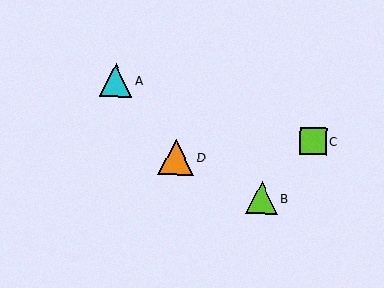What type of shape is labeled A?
Shape A is a cyan triangle.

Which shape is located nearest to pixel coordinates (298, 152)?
The lime square (labeled C) at (313, 141) is nearest to that location.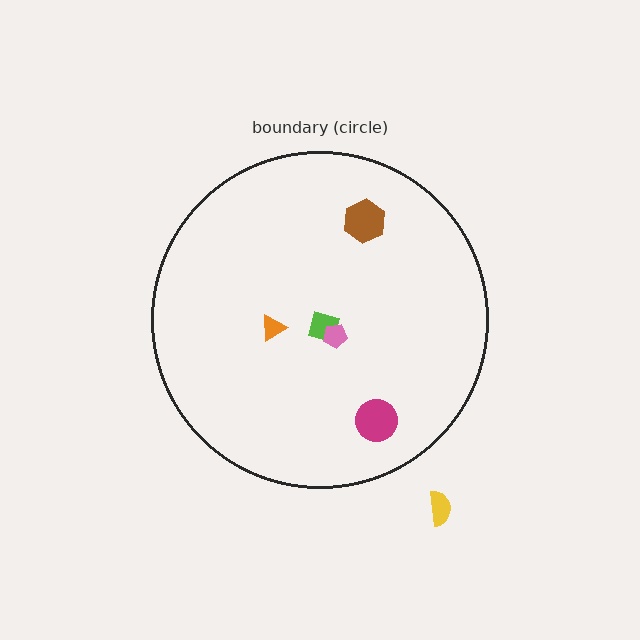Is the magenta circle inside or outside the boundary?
Inside.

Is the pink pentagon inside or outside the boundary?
Inside.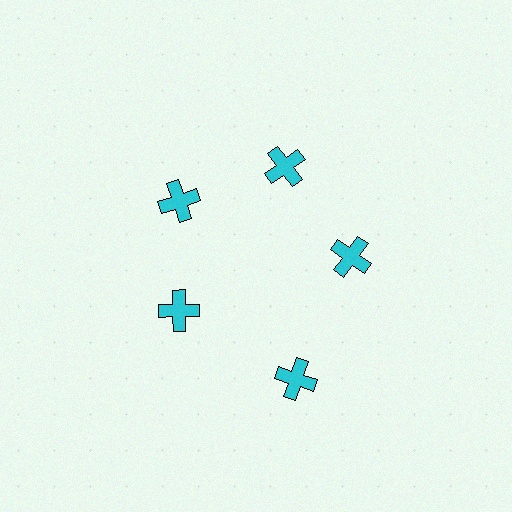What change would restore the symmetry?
The symmetry would be restored by moving it inward, back onto the ring so that all 5 crosses sit at equal angles and equal distance from the center.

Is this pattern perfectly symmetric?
No. The 5 cyan crosses are arranged in a ring, but one element near the 5 o'clock position is pushed outward from the center, breaking the 5-fold rotational symmetry.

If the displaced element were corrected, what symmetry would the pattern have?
It would have 5-fold rotational symmetry — the pattern would map onto itself every 72 degrees.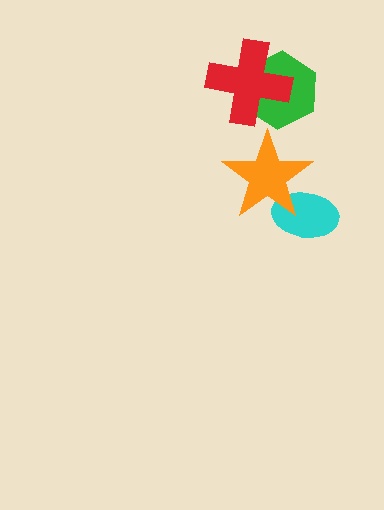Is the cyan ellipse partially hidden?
Yes, it is partially covered by another shape.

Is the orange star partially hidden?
No, no other shape covers it.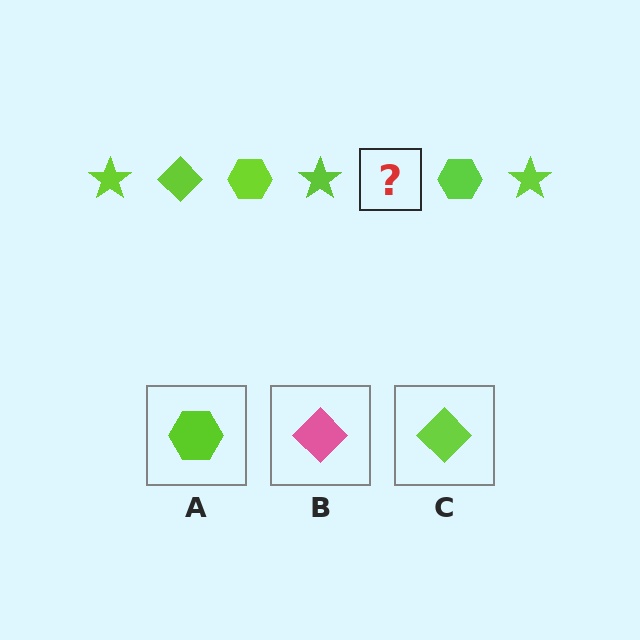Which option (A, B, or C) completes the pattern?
C.